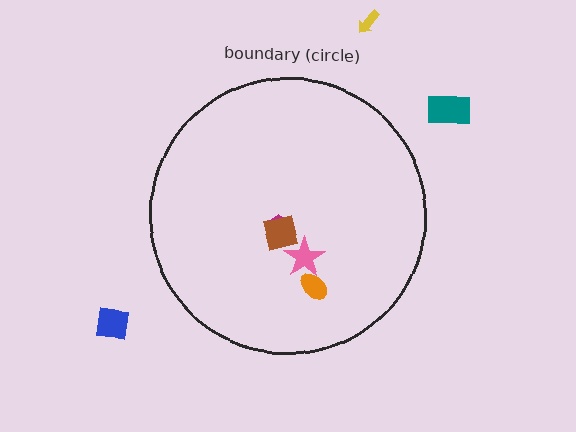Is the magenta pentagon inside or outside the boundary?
Inside.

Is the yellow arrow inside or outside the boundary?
Outside.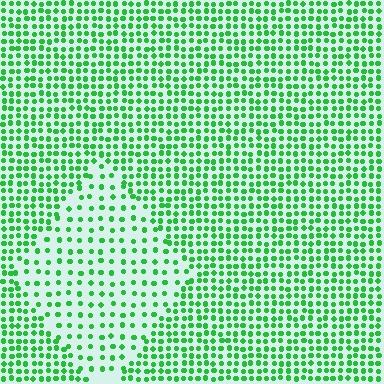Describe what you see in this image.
The image contains small green elements arranged at two different densities. A diamond-shaped region is visible where the elements are less densely packed than the surrounding area.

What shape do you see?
I see a diamond.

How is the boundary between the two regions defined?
The boundary is defined by a change in element density (approximately 2.0x ratio). All elements are the same color, size, and shape.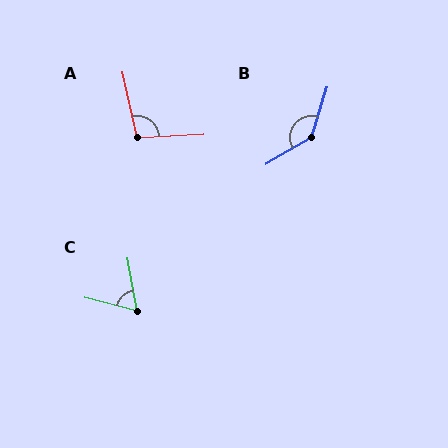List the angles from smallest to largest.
C (65°), A (99°), B (137°).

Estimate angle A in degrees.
Approximately 99 degrees.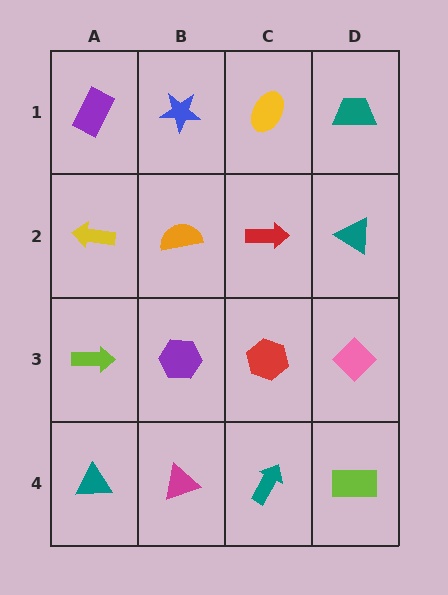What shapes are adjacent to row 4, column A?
A lime arrow (row 3, column A), a magenta triangle (row 4, column B).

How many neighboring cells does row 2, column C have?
4.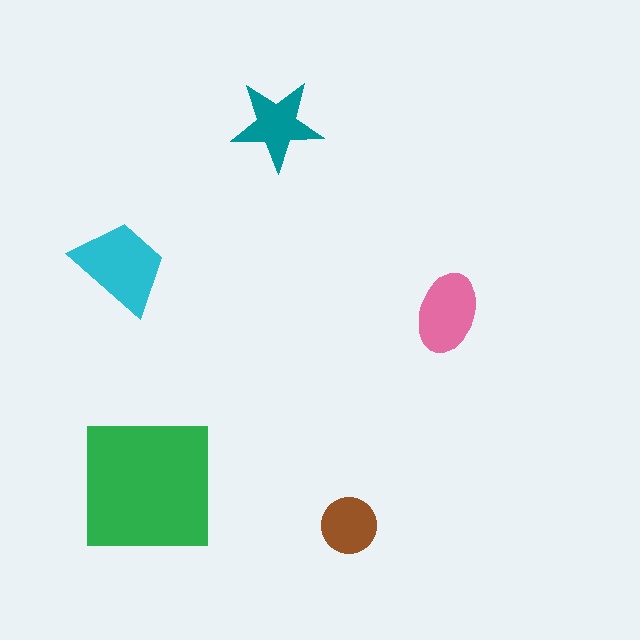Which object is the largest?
The green square.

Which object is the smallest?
The brown circle.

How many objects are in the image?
There are 5 objects in the image.